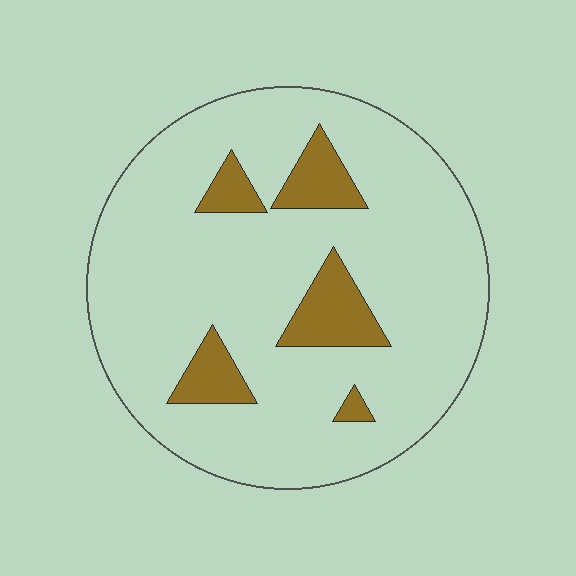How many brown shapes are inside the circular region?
5.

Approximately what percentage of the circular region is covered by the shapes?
Approximately 15%.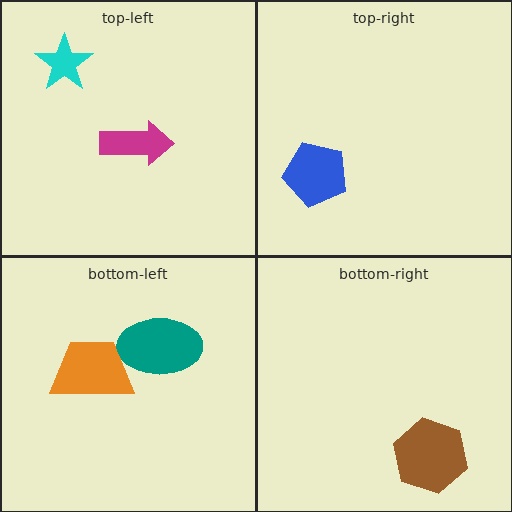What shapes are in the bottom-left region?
The orange trapezoid, the teal ellipse.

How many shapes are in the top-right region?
1.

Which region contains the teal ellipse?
The bottom-left region.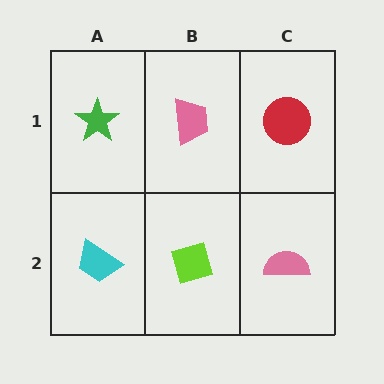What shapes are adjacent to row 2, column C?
A red circle (row 1, column C), a lime square (row 2, column B).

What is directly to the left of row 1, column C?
A pink trapezoid.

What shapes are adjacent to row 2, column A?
A green star (row 1, column A), a lime square (row 2, column B).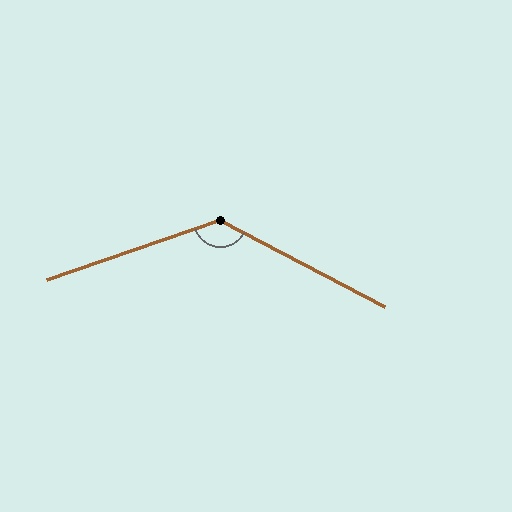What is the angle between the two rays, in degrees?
Approximately 133 degrees.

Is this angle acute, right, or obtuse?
It is obtuse.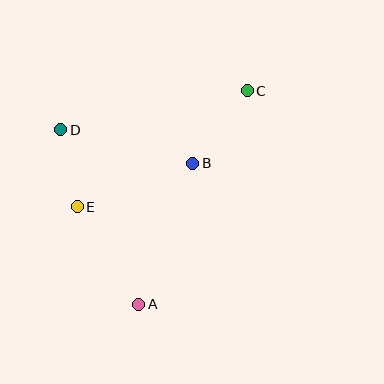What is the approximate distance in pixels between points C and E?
The distance between C and E is approximately 206 pixels.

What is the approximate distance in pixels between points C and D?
The distance between C and D is approximately 191 pixels.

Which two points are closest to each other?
Points D and E are closest to each other.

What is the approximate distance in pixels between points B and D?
The distance between B and D is approximately 136 pixels.